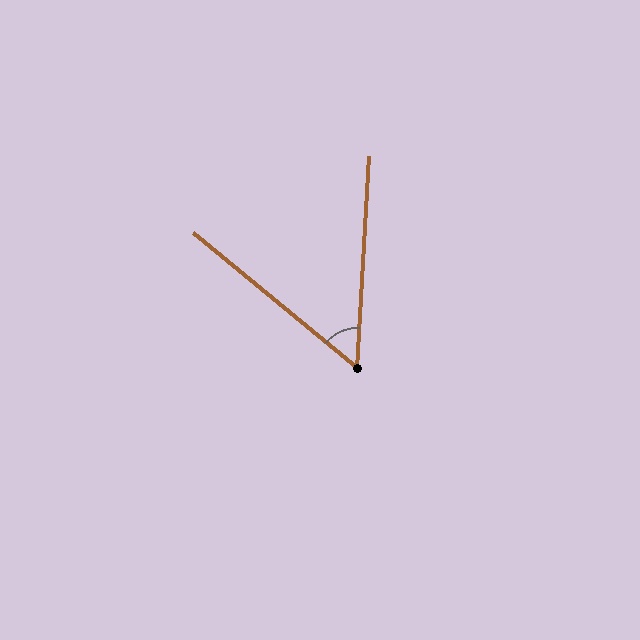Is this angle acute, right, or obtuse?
It is acute.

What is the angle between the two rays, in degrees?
Approximately 54 degrees.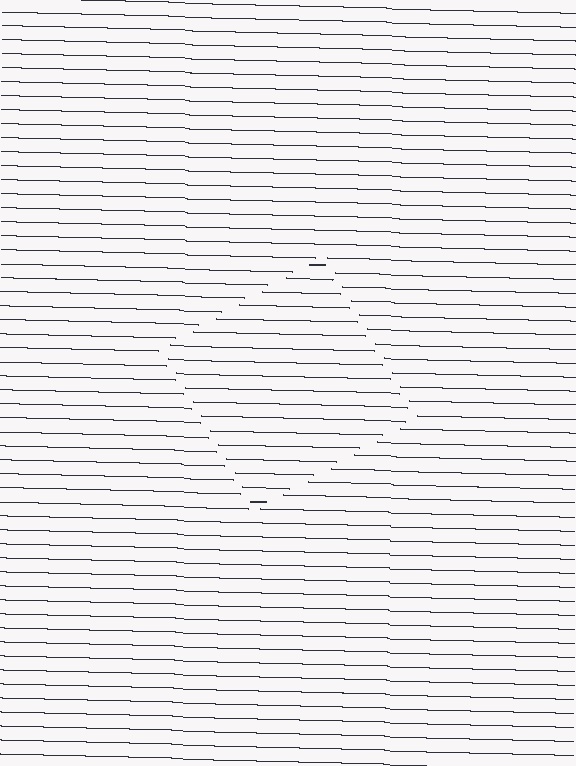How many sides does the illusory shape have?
4 sides — the line-ends trace a square.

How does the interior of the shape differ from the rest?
The interior of the shape contains the same grating, shifted by half a period — the contour is defined by the phase discontinuity where line-ends from the inner and outer gratings abut.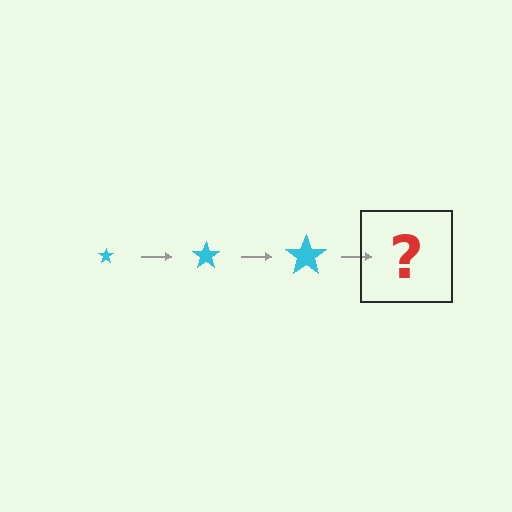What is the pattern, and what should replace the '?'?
The pattern is that the star gets progressively larger each step. The '?' should be a cyan star, larger than the previous one.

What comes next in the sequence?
The next element should be a cyan star, larger than the previous one.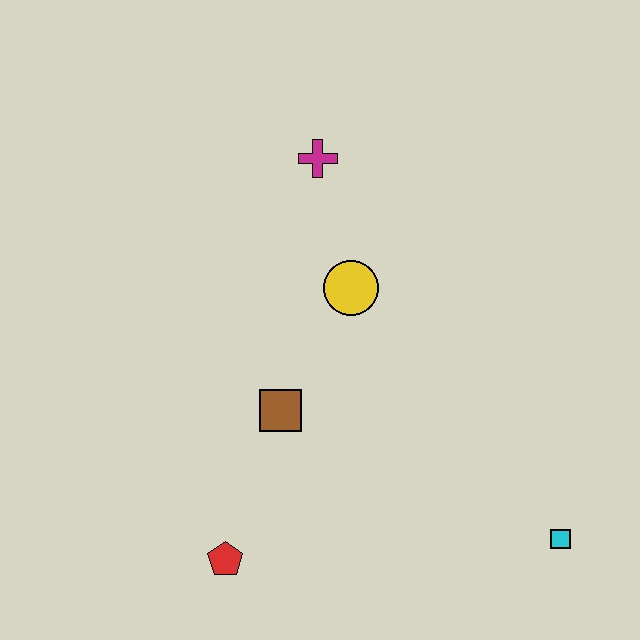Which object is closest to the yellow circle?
The magenta cross is closest to the yellow circle.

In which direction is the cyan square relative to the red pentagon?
The cyan square is to the right of the red pentagon.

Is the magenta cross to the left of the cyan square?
Yes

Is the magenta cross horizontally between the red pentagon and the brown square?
No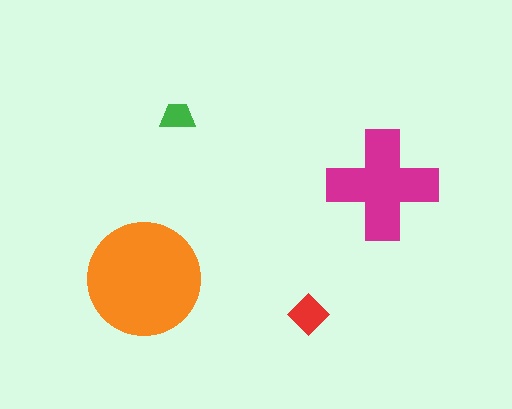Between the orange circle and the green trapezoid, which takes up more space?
The orange circle.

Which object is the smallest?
The green trapezoid.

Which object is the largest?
The orange circle.